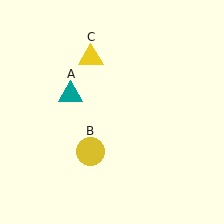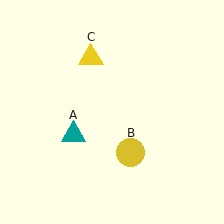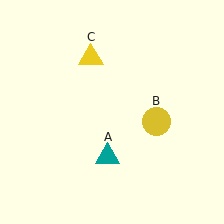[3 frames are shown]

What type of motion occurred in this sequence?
The teal triangle (object A), yellow circle (object B) rotated counterclockwise around the center of the scene.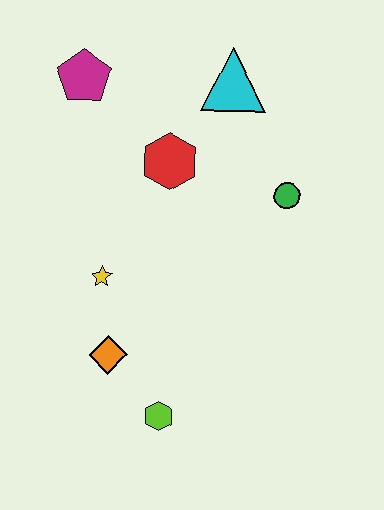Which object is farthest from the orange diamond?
The cyan triangle is farthest from the orange diamond.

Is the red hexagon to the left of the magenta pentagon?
No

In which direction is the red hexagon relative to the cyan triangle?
The red hexagon is below the cyan triangle.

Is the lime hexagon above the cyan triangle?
No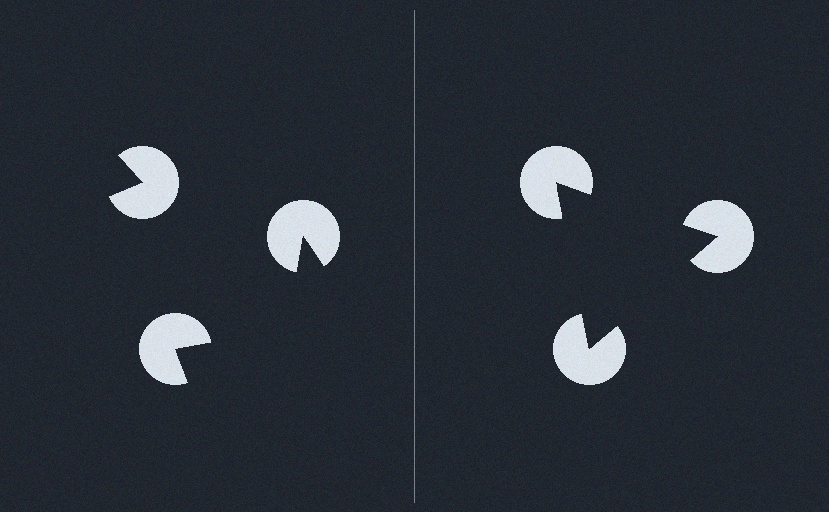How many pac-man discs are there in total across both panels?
6 — 3 on each side.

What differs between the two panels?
The pac-man discs are positioned identically on both sides; only the wedge orientations differ. On the right they align to a triangle; on the left they are misaligned.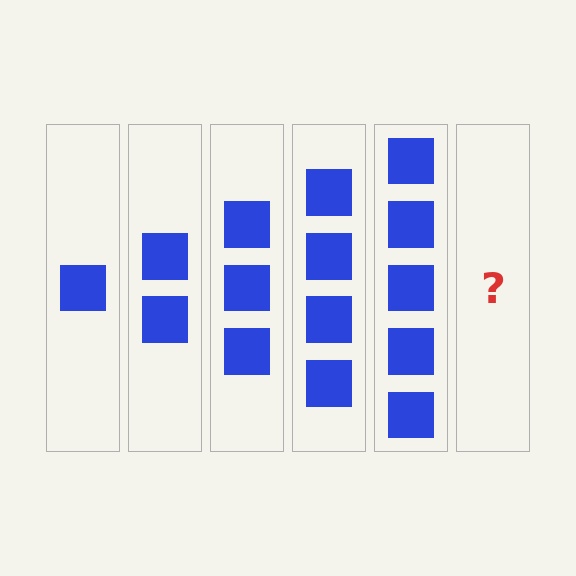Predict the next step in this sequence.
The next step is 6 squares.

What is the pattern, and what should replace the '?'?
The pattern is that each step adds one more square. The '?' should be 6 squares.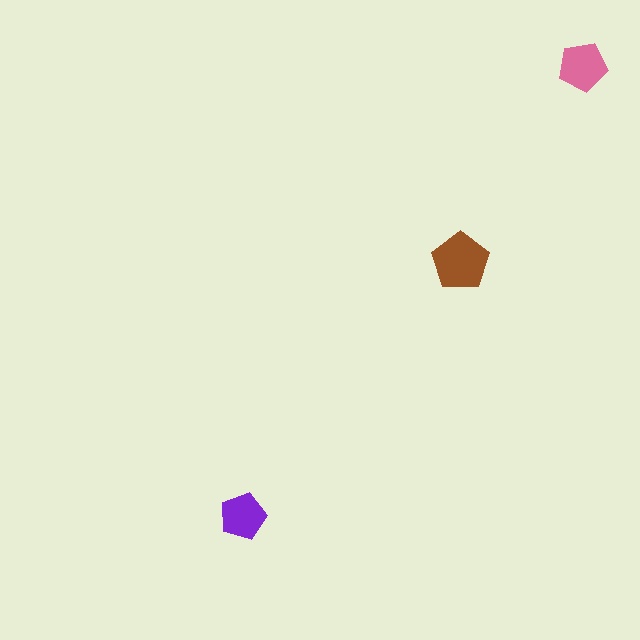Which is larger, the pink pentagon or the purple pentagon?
The pink one.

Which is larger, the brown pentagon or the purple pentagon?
The brown one.